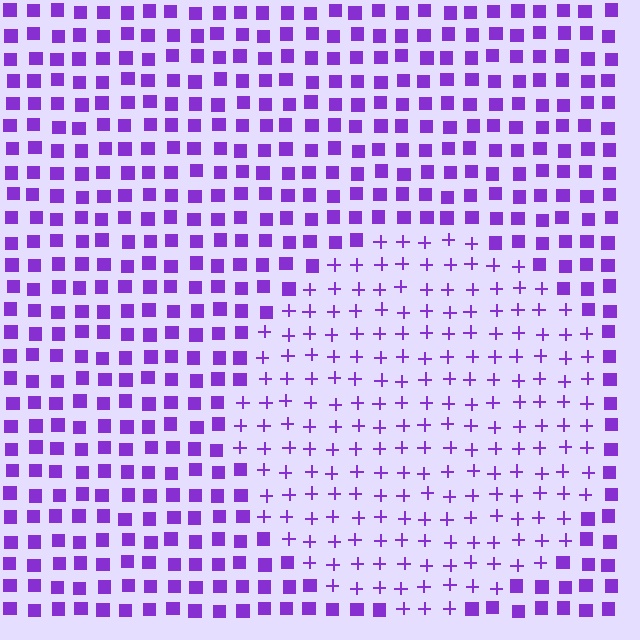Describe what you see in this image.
The image is filled with small purple elements arranged in a uniform grid. A circle-shaped region contains plus signs, while the surrounding area contains squares. The boundary is defined purely by the change in element shape.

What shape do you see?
I see a circle.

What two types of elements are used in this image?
The image uses plus signs inside the circle region and squares outside it.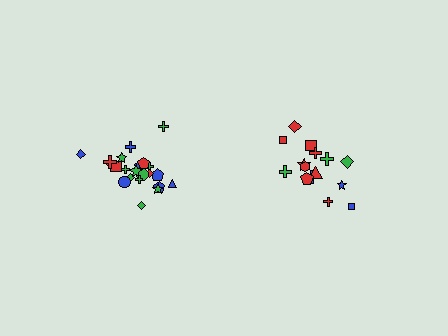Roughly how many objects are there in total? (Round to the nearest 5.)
Roughly 35 objects in total.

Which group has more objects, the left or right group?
The left group.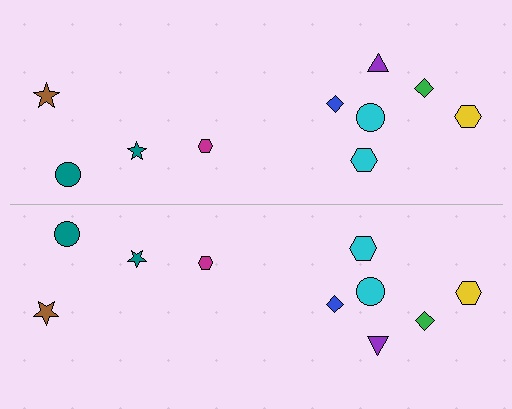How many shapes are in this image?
There are 20 shapes in this image.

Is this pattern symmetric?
Yes, this pattern has bilateral (reflection) symmetry.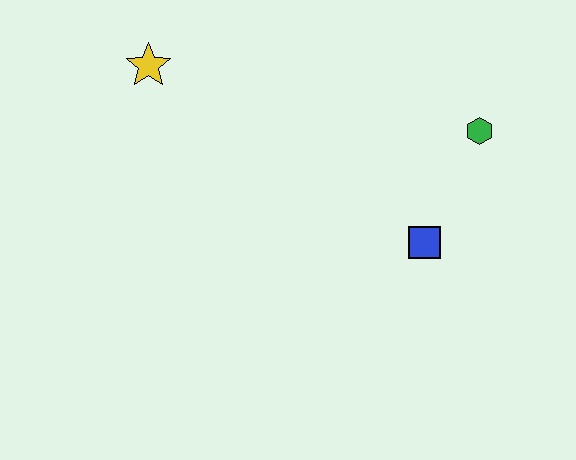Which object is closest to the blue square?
The green hexagon is closest to the blue square.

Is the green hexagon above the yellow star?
No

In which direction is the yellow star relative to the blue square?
The yellow star is to the left of the blue square.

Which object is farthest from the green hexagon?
The yellow star is farthest from the green hexagon.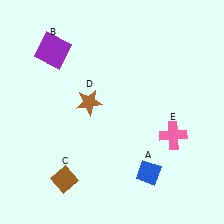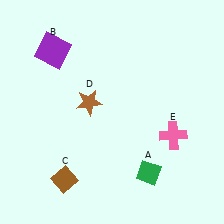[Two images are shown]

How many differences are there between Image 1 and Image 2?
There is 1 difference between the two images.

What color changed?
The diamond (A) changed from blue in Image 1 to green in Image 2.